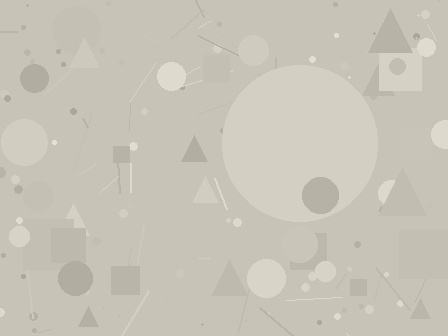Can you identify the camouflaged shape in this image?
The camouflaged shape is a circle.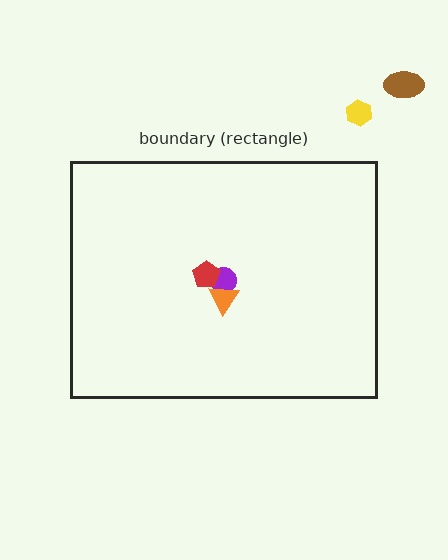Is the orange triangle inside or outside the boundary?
Inside.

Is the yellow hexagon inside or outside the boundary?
Outside.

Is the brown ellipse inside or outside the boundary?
Outside.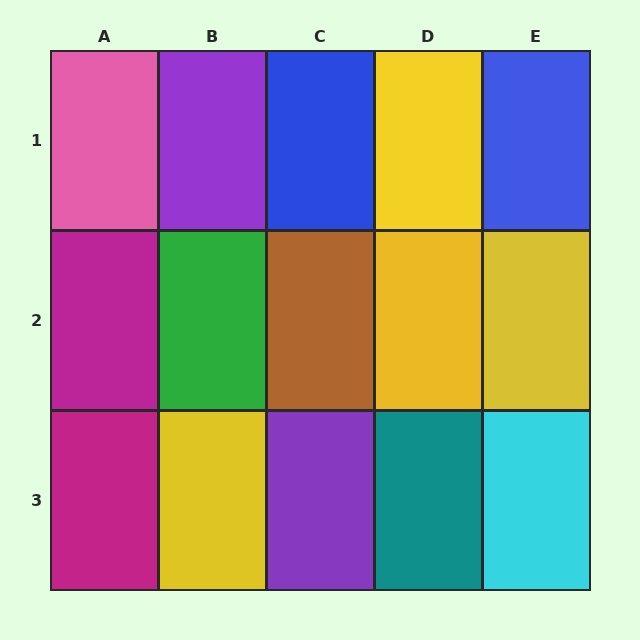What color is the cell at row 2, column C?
Brown.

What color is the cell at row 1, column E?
Blue.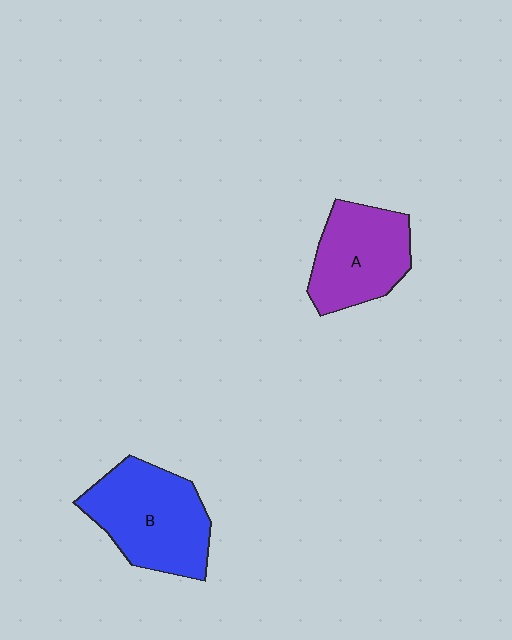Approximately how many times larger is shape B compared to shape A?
Approximately 1.2 times.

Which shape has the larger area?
Shape B (blue).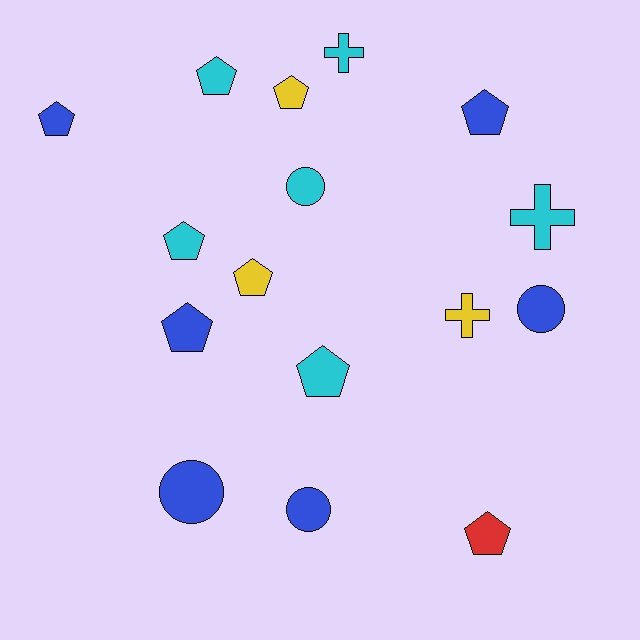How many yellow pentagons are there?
There are 2 yellow pentagons.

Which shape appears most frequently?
Pentagon, with 9 objects.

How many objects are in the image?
There are 16 objects.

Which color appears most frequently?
Blue, with 6 objects.